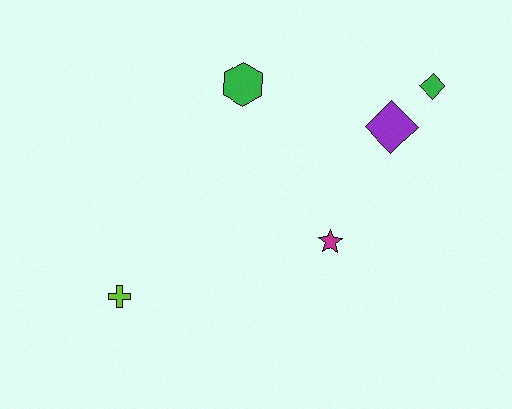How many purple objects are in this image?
There is 1 purple object.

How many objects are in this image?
There are 5 objects.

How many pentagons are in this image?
There are no pentagons.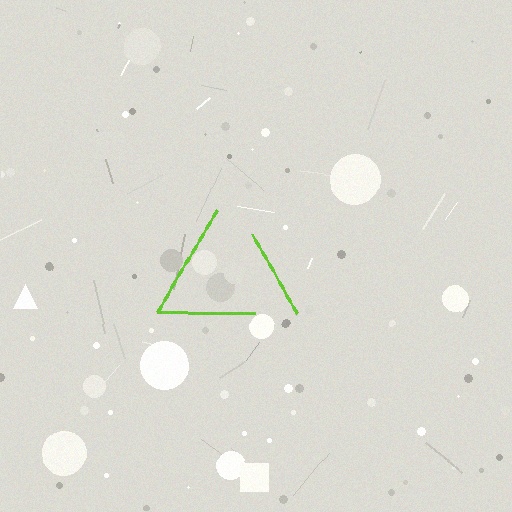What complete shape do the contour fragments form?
The contour fragments form a triangle.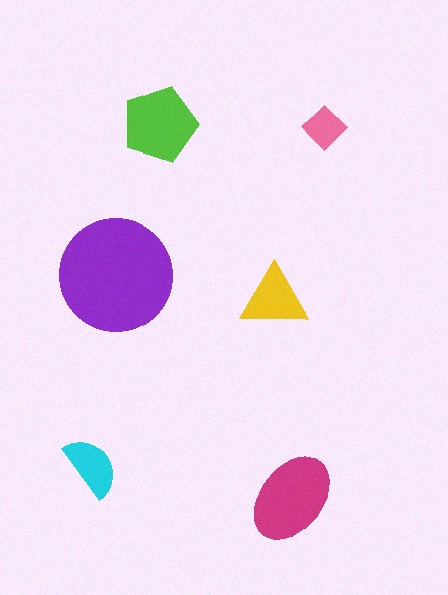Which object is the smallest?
The pink diamond.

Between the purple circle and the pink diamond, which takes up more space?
The purple circle.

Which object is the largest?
The purple circle.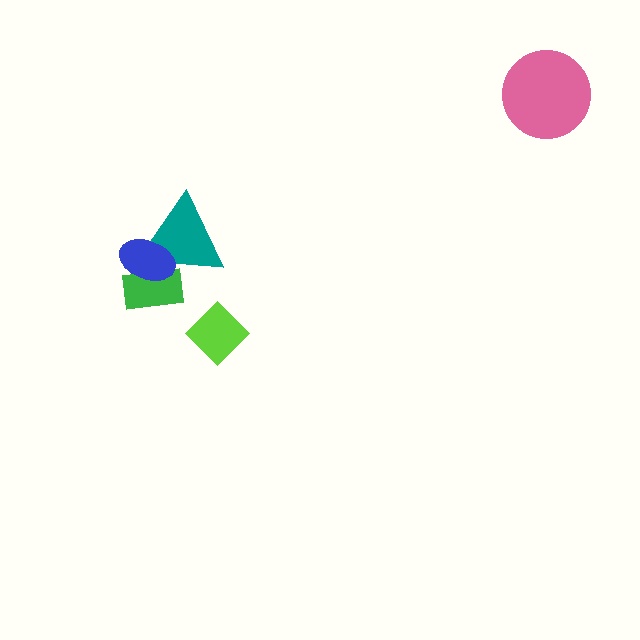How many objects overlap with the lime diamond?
0 objects overlap with the lime diamond.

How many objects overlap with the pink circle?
0 objects overlap with the pink circle.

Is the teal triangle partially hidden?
Yes, it is partially covered by another shape.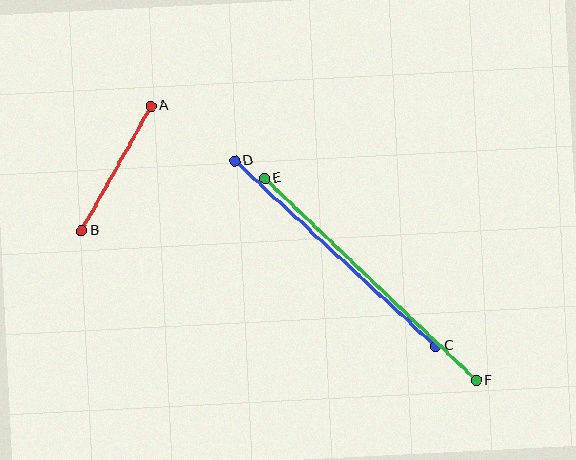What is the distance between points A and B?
The distance is approximately 143 pixels.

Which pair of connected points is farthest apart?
Points E and F are farthest apart.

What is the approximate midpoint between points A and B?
The midpoint is at approximately (116, 168) pixels.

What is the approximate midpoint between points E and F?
The midpoint is at approximately (370, 280) pixels.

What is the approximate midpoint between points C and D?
The midpoint is at approximately (335, 253) pixels.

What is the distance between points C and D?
The distance is approximately 273 pixels.